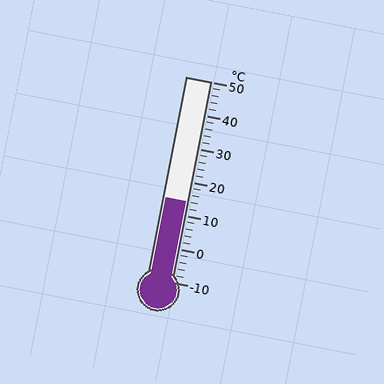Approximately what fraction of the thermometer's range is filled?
The thermometer is filled to approximately 40% of its range.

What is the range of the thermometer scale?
The thermometer scale ranges from -10°C to 50°C.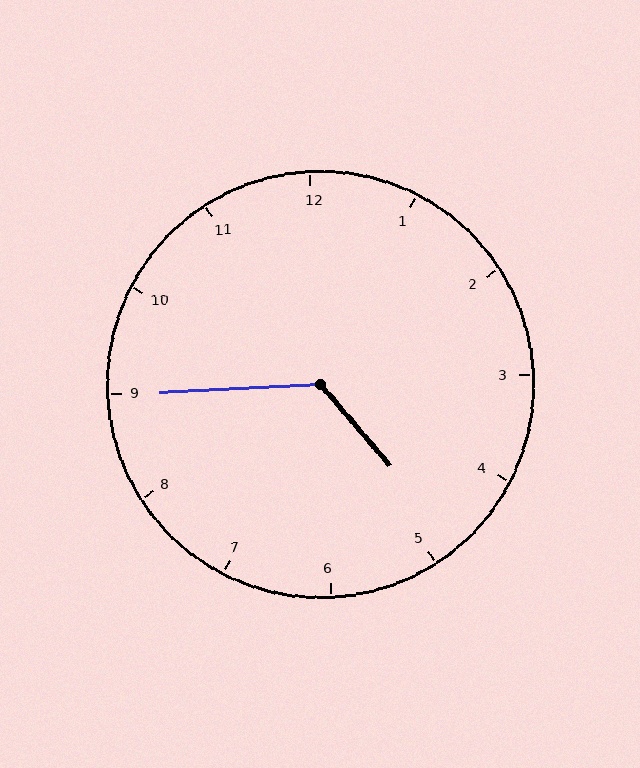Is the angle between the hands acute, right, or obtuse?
It is obtuse.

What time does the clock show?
4:45.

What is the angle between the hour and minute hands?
Approximately 128 degrees.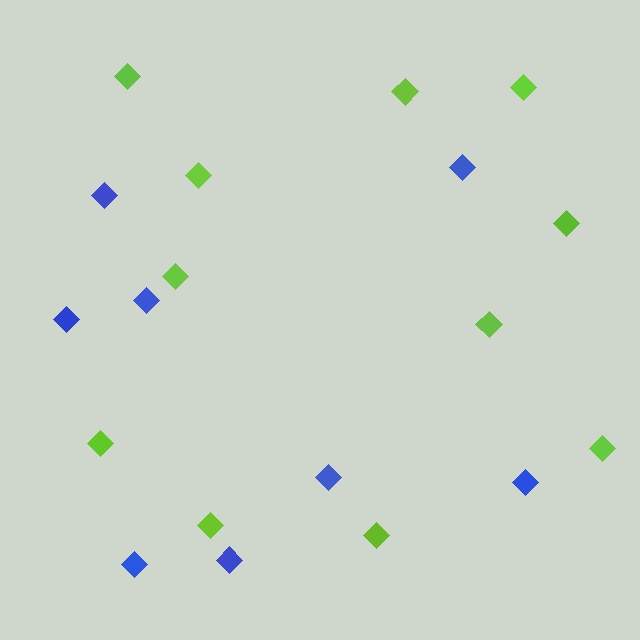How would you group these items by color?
There are 2 groups: one group of blue diamonds (8) and one group of lime diamonds (11).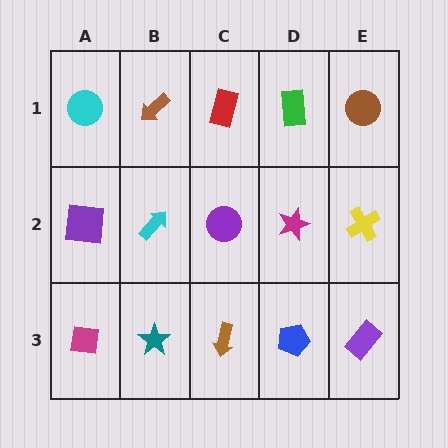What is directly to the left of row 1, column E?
A green rectangle.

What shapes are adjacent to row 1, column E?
A yellow cross (row 2, column E), a green rectangle (row 1, column D).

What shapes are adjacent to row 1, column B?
A cyan arrow (row 2, column B), a cyan circle (row 1, column A), a red rectangle (row 1, column C).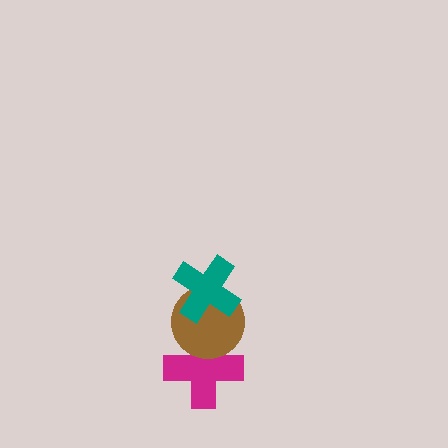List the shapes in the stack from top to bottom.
From top to bottom: the teal cross, the brown circle, the magenta cross.